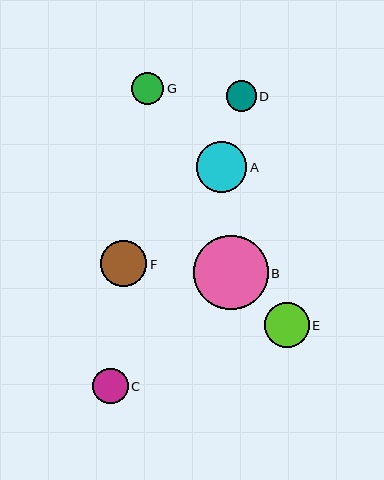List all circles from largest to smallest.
From largest to smallest: B, A, F, E, C, G, D.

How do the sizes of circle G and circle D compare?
Circle G and circle D are approximately the same size.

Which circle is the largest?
Circle B is the largest with a size of approximately 74 pixels.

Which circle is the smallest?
Circle D is the smallest with a size of approximately 30 pixels.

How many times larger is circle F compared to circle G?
Circle F is approximately 1.4 times the size of circle G.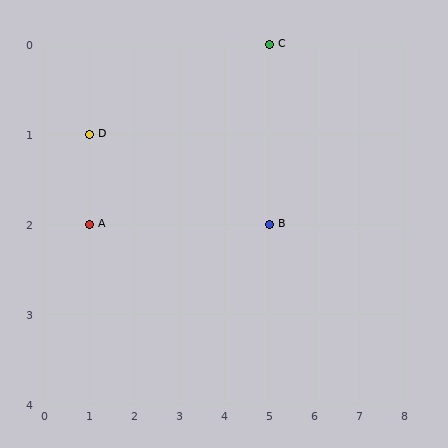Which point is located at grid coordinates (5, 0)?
Point C is at (5, 0).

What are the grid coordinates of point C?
Point C is at grid coordinates (5, 0).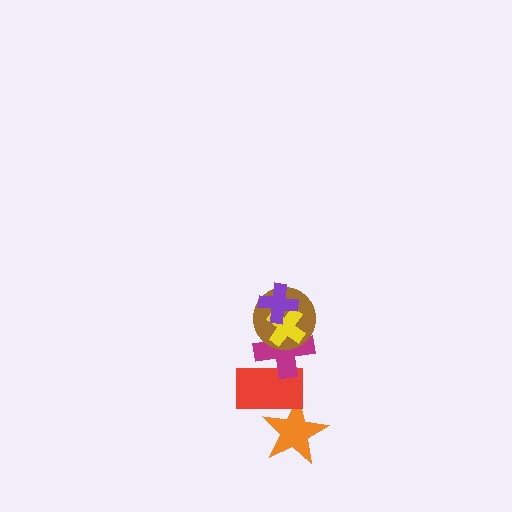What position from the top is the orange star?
The orange star is 6th from the top.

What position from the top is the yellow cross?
The yellow cross is 2nd from the top.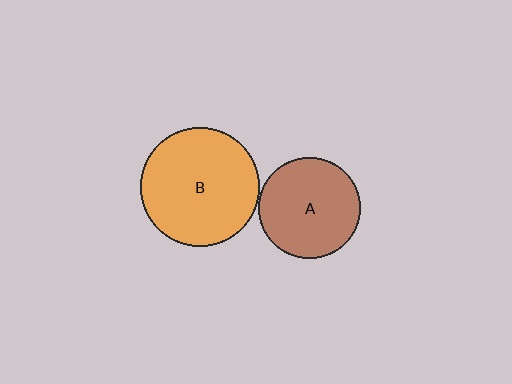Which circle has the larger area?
Circle B (orange).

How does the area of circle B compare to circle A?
Approximately 1.4 times.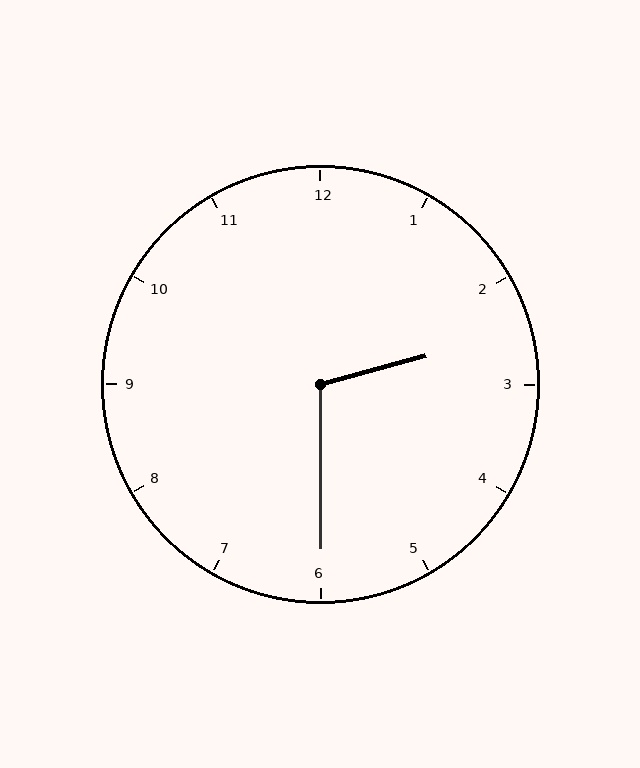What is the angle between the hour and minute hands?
Approximately 105 degrees.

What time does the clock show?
2:30.